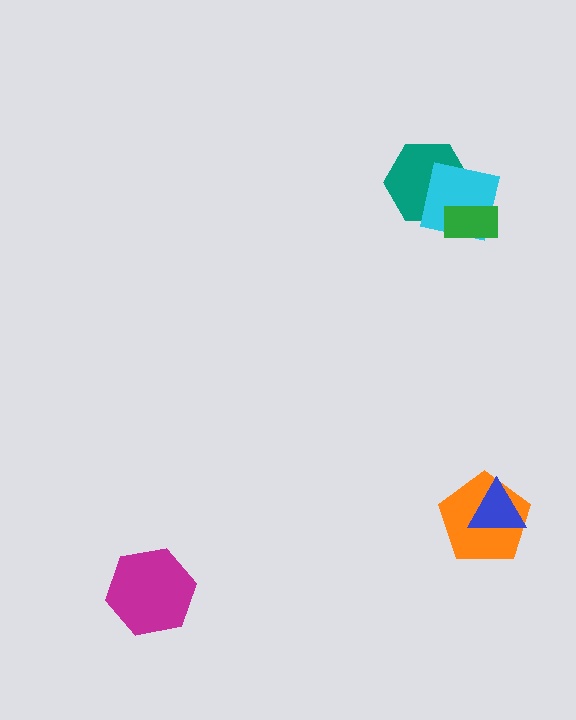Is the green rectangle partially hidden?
No, no other shape covers it.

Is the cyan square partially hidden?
Yes, it is partially covered by another shape.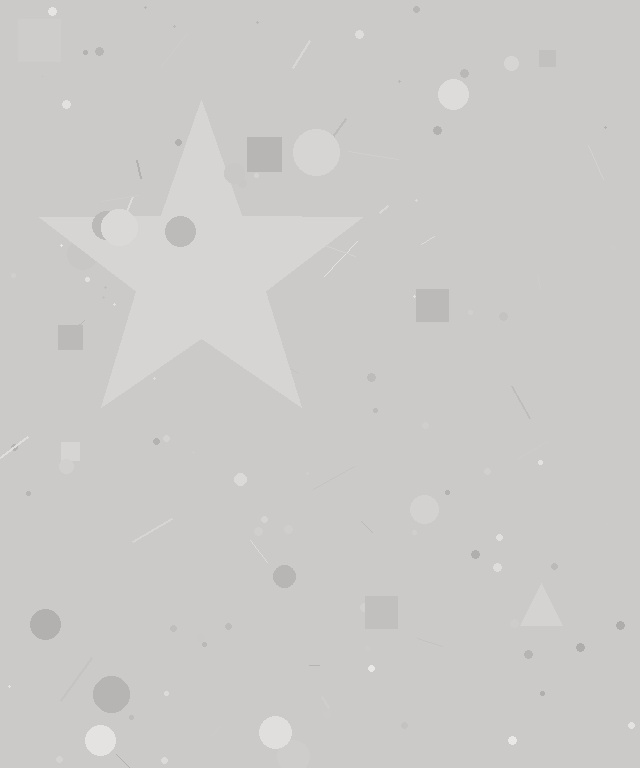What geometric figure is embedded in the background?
A star is embedded in the background.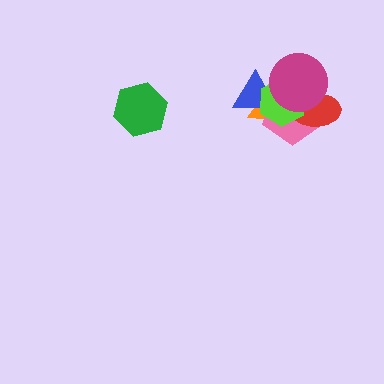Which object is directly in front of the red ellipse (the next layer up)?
The lime hexagon is directly in front of the red ellipse.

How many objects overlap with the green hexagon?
0 objects overlap with the green hexagon.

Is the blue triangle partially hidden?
Yes, it is partially covered by another shape.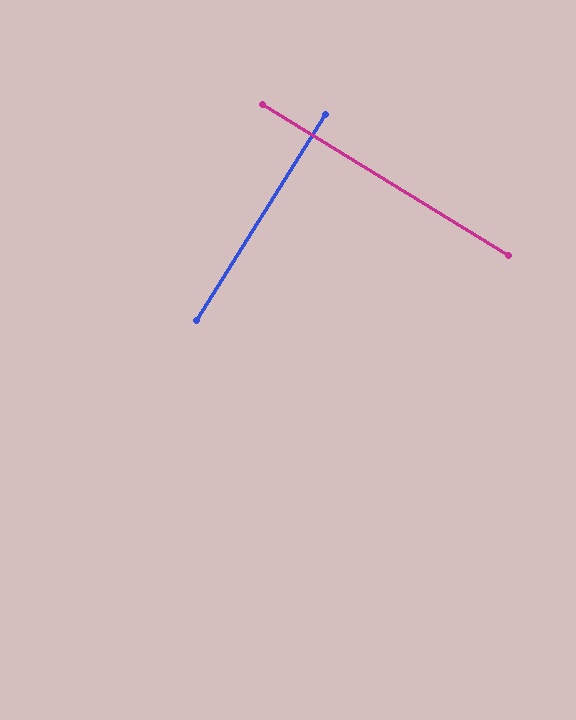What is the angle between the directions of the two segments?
Approximately 89 degrees.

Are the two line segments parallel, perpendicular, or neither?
Perpendicular — they meet at approximately 89°.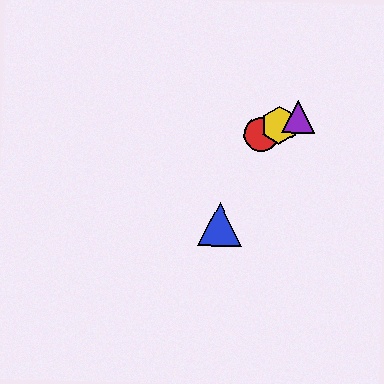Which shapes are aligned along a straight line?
The red circle, the green hexagon, the yellow hexagon, the purple triangle are aligned along a straight line.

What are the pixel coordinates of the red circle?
The red circle is at (261, 134).